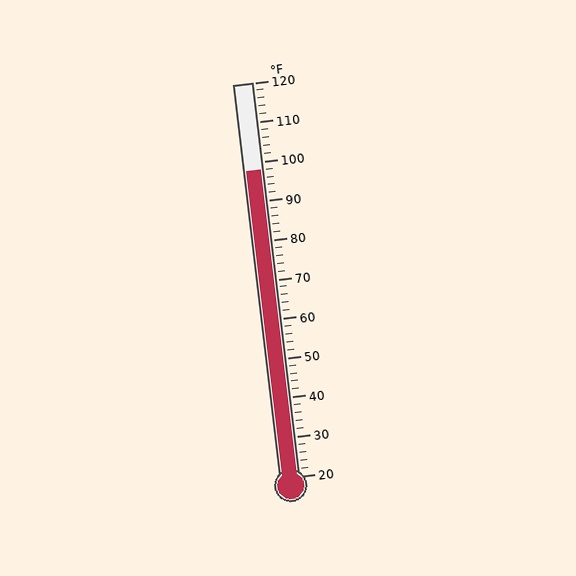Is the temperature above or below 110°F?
The temperature is below 110°F.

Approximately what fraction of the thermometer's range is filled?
The thermometer is filled to approximately 80% of its range.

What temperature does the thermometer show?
The thermometer shows approximately 98°F.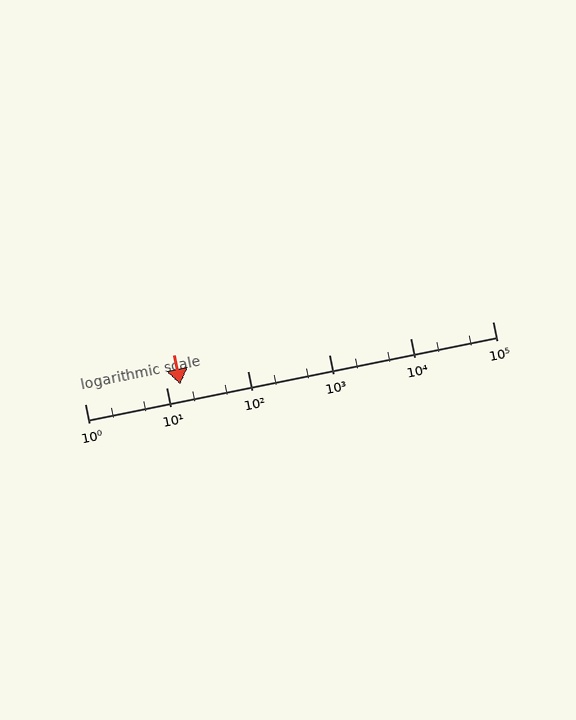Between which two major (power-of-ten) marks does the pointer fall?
The pointer is between 10 and 100.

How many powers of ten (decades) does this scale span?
The scale spans 5 decades, from 1 to 100000.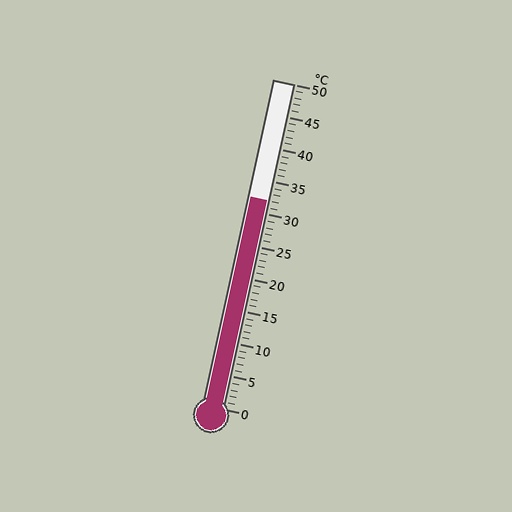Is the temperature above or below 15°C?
The temperature is above 15°C.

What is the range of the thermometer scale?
The thermometer scale ranges from 0°C to 50°C.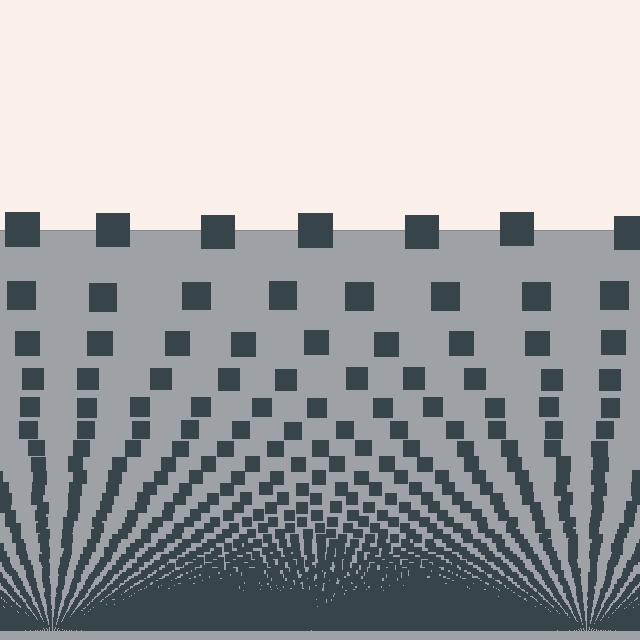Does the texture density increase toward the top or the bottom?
Density increases toward the bottom.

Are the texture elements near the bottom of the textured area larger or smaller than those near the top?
Smaller. The gradient is inverted — elements near the bottom are smaller and denser.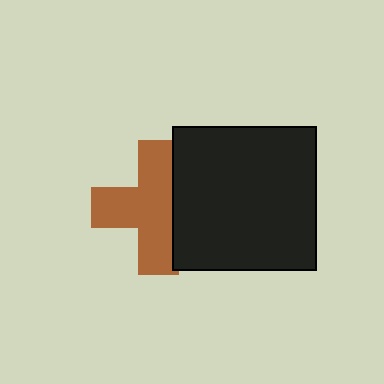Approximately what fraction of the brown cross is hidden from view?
Roughly 31% of the brown cross is hidden behind the black square.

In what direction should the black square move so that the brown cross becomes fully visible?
The black square should move right. That is the shortest direction to clear the overlap and leave the brown cross fully visible.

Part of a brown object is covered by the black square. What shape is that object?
It is a cross.